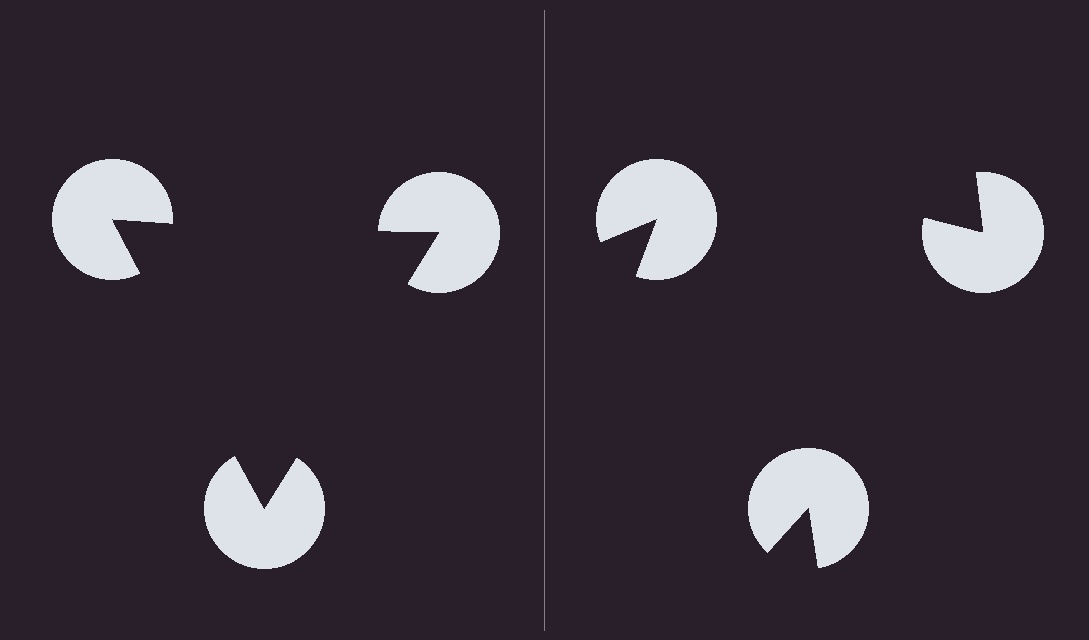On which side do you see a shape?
An illusory triangle appears on the left side. On the right side the wedge cuts are rotated, so no coherent shape forms.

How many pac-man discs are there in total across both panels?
6 — 3 on each side.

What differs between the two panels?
The pac-man discs are positioned identically on both sides; only the wedge orientations differ. On the left they align to a triangle; on the right they are misaligned.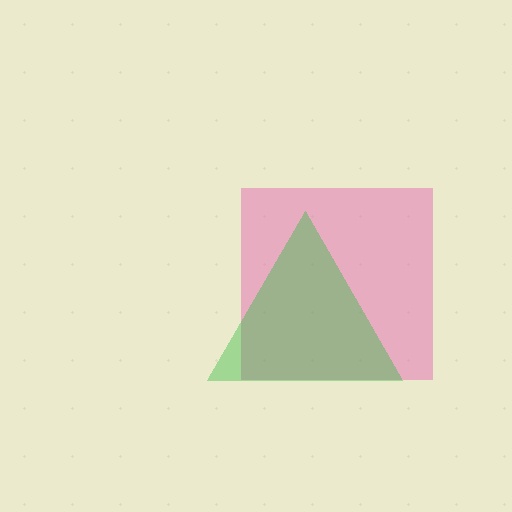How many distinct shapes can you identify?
There are 2 distinct shapes: a pink square, a green triangle.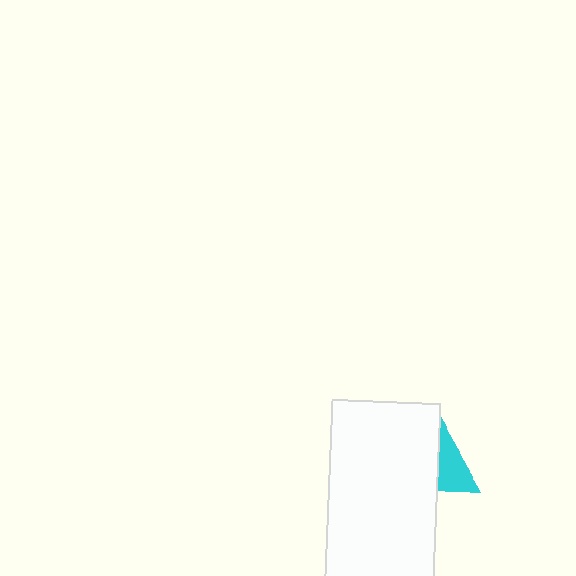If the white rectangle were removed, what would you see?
You would see the complete cyan triangle.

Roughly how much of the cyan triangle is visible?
A small part of it is visible (roughly 42%).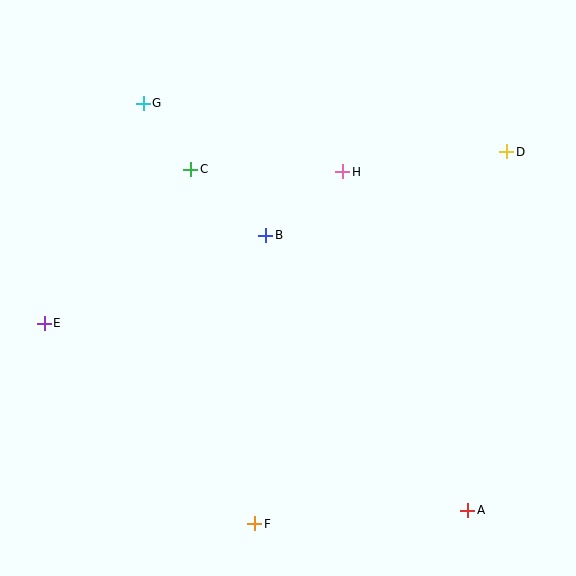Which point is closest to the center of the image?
Point B at (266, 235) is closest to the center.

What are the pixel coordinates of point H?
Point H is at (343, 172).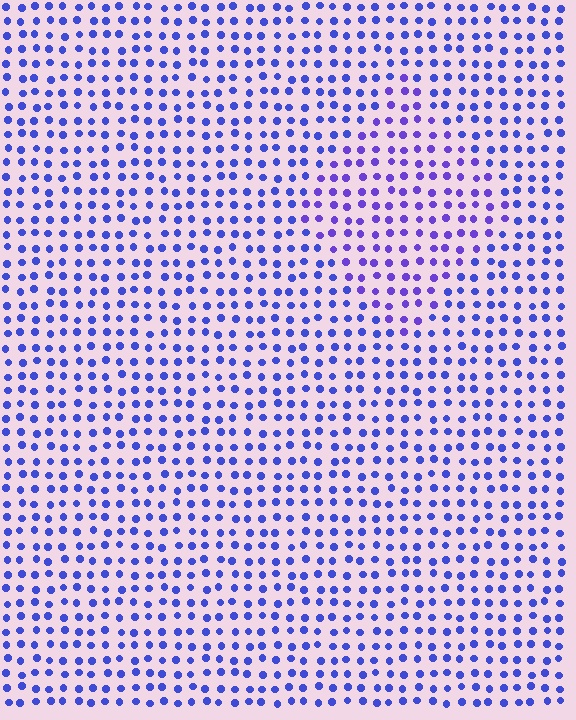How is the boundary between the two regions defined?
The boundary is defined purely by a slight shift in hue (about 24 degrees). Spacing, size, and orientation are identical on both sides.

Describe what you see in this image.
The image is filled with small blue elements in a uniform arrangement. A diamond-shaped region is visible where the elements are tinted to a slightly different hue, forming a subtle color boundary.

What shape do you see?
I see a diamond.